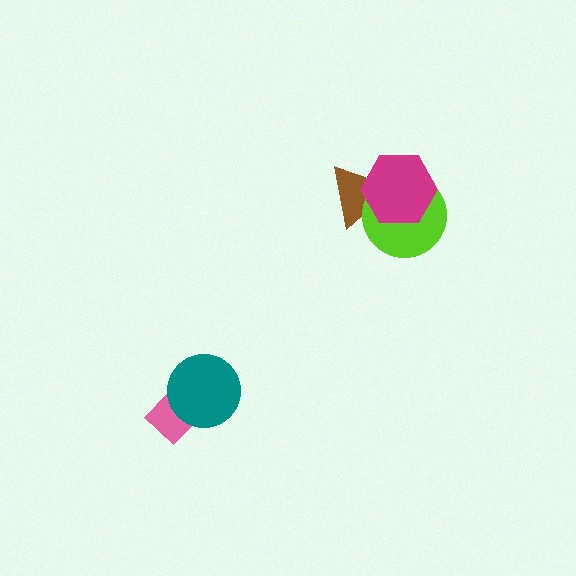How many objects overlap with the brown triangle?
2 objects overlap with the brown triangle.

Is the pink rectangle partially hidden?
Yes, it is partially covered by another shape.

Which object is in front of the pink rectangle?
The teal circle is in front of the pink rectangle.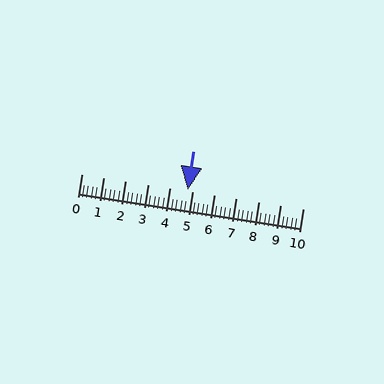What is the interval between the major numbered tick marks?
The major tick marks are spaced 1 units apart.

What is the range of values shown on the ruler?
The ruler shows values from 0 to 10.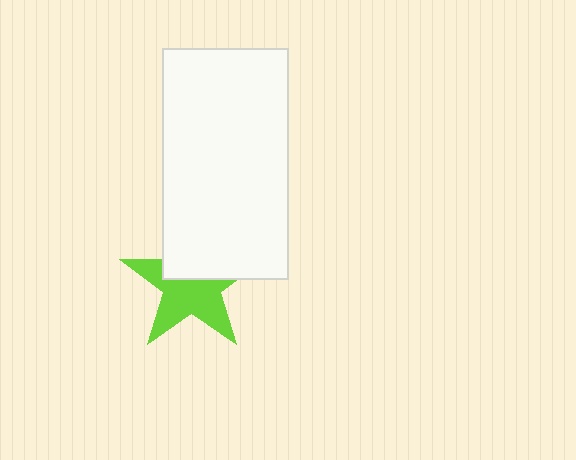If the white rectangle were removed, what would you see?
You would see the complete lime star.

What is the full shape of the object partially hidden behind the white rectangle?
The partially hidden object is a lime star.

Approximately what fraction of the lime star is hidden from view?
Roughly 41% of the lime star is hidden behind the white rectangle.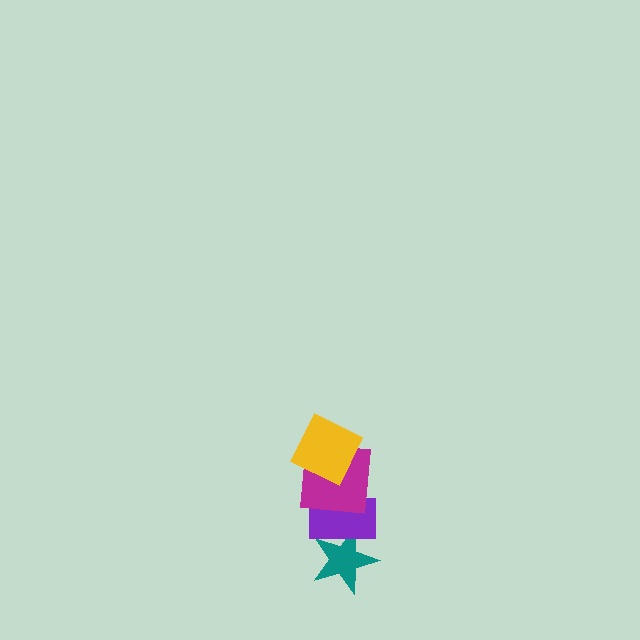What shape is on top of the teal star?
The purple rectangle is on top of the teal star.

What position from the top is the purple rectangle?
The purple rectangle is 3rd from the top.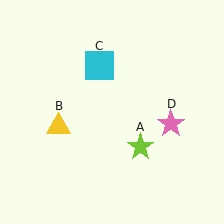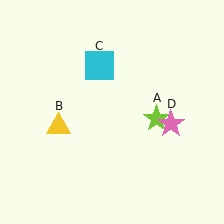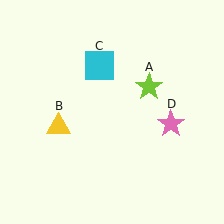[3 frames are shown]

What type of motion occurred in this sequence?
The lime star (object A) rotated counterclockwise around the center of the scene.